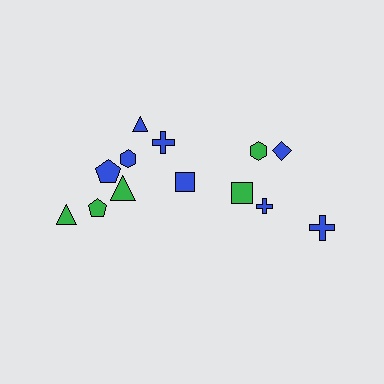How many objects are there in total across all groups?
There are 13 objects.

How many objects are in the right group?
There are 5 objects.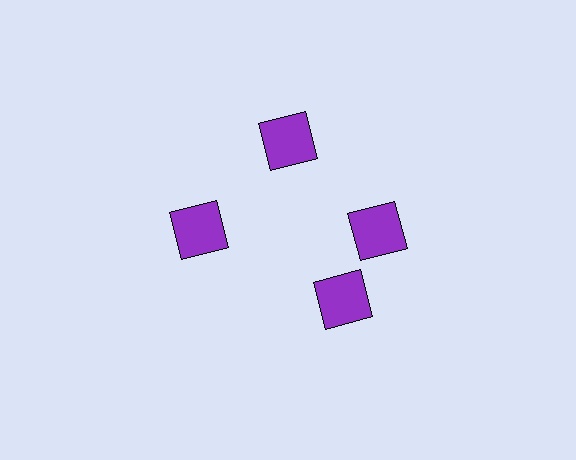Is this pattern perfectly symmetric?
No. The 4 purple squares are arranged in a ring, but one element near the 6 o'clock position is rotated out of alignment along the ring, breaking the 4-fold rotational symmetry.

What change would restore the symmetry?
The symmetry would be restored by rotating it back into even spacing with its neighbors so that all 4 squares sit at equal angles and equal distance from the center.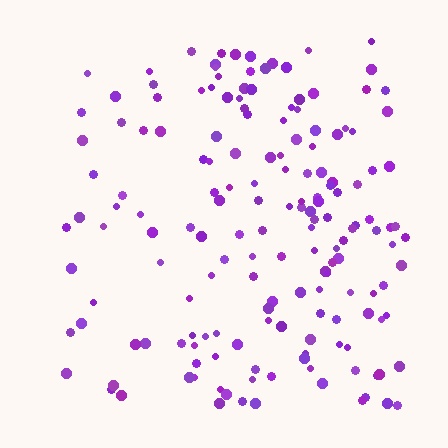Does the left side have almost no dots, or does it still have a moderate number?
Still a moderate number, just noticeably fewer than the right.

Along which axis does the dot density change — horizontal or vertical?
Horizontal.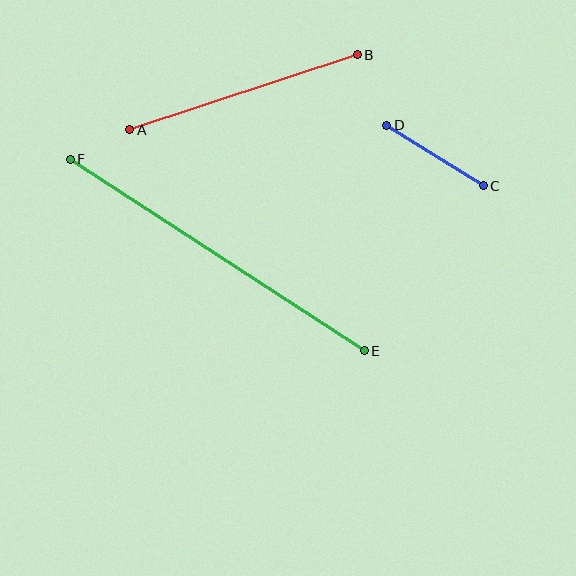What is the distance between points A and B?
The distance is approximately 240 pixels.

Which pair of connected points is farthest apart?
Points E and F are farthest apart.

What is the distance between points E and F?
The distance is approximately 351 pixels.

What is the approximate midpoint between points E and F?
The midpoint is at approximately (217, 255) pixels.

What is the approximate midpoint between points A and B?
The midpoint is at approximately (243, 92) pixels.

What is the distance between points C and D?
The distance is approximately 114 pixels.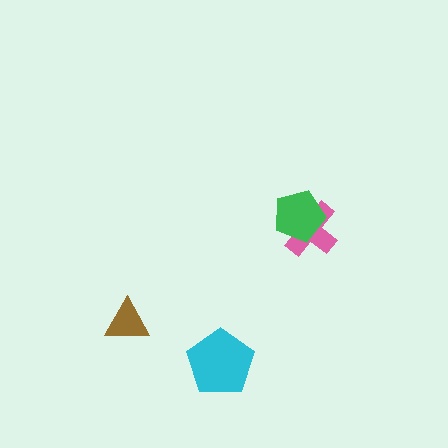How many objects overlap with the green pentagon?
1 object overlaps with the green pentagon.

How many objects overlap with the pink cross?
1 object overlaps with the pink cross.